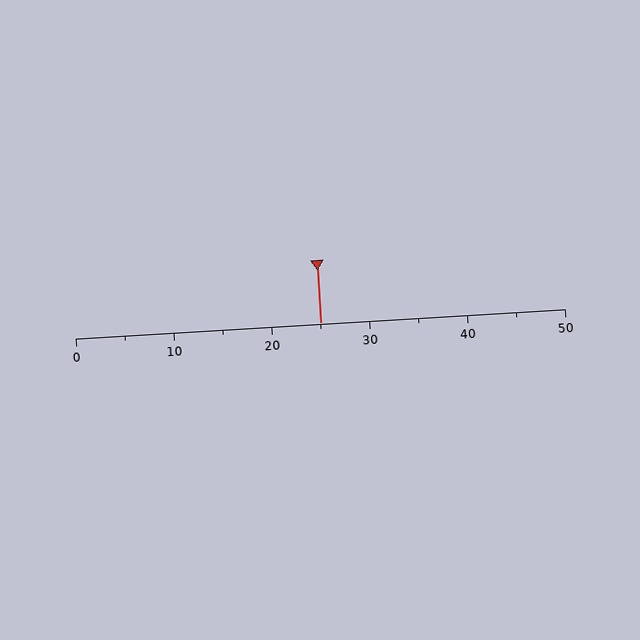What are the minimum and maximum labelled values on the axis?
The axis runs from 0 to 50.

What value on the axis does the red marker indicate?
The marker indicates approximately 25.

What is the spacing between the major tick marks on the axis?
The major ticks are spaced 10 apart.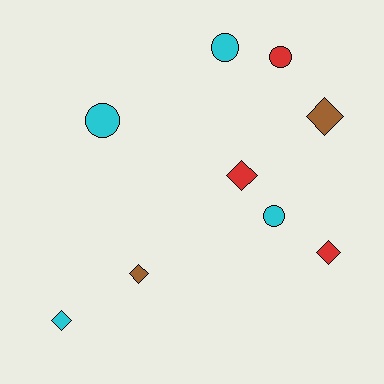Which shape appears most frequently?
Diamond, with 5 objects.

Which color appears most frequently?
Cyan, with 4 objects.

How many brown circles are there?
There are no brown circles.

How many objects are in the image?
There are 9 objects.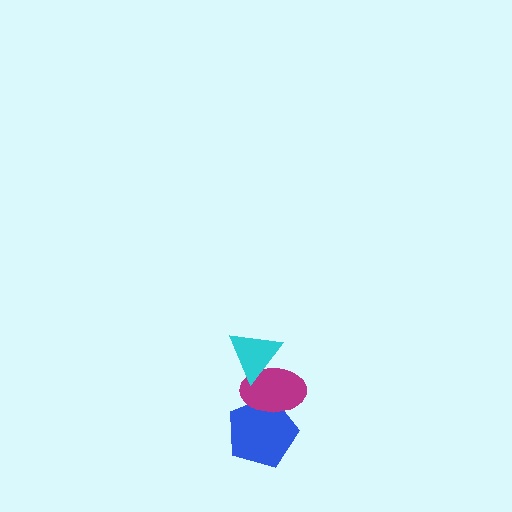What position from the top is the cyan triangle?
The cyan triangle is 1st from the top.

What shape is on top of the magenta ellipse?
The cyan triangle is on top of the magenta ellipse.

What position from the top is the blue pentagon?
The blue pentagon is 3rd from the top.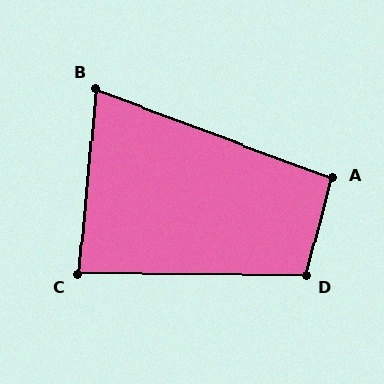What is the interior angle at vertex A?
Approximately 95 degrees (obtuse).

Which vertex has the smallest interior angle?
B, at approximately 75 degrees.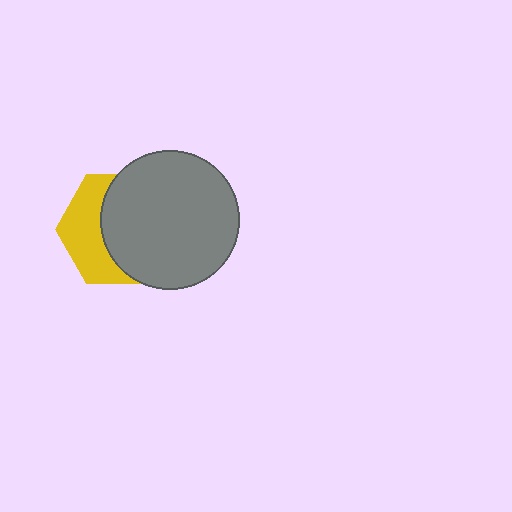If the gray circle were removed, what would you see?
You would see the complete yellow hexagon.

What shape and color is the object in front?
The object in front is a gray circle.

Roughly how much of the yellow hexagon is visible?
A small part of it is visible (roughly 40%).